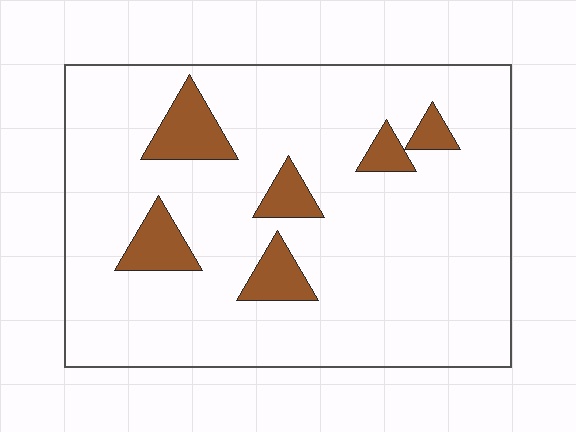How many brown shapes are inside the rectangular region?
6.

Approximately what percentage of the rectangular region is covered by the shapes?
Approximately 10%.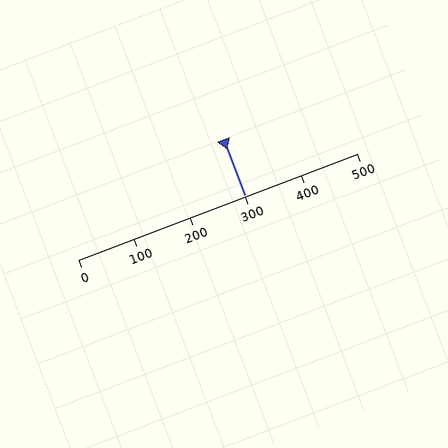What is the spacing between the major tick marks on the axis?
The major ticks are spaced 100 apart.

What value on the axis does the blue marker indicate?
The marker indicates approximately 300.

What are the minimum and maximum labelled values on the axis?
The axis runs from 0 to 500.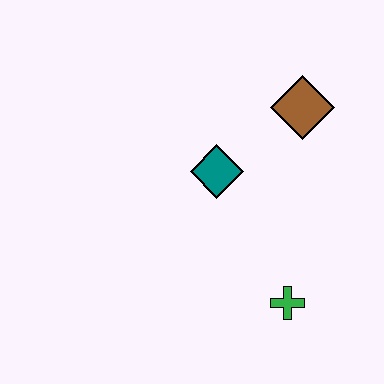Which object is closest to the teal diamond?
The brown diamond is closest to the teal diamond.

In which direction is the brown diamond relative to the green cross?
The brown diamond is above the green cross.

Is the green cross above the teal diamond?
No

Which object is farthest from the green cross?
The brown diamond is farthest from the green cross.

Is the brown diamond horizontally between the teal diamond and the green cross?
No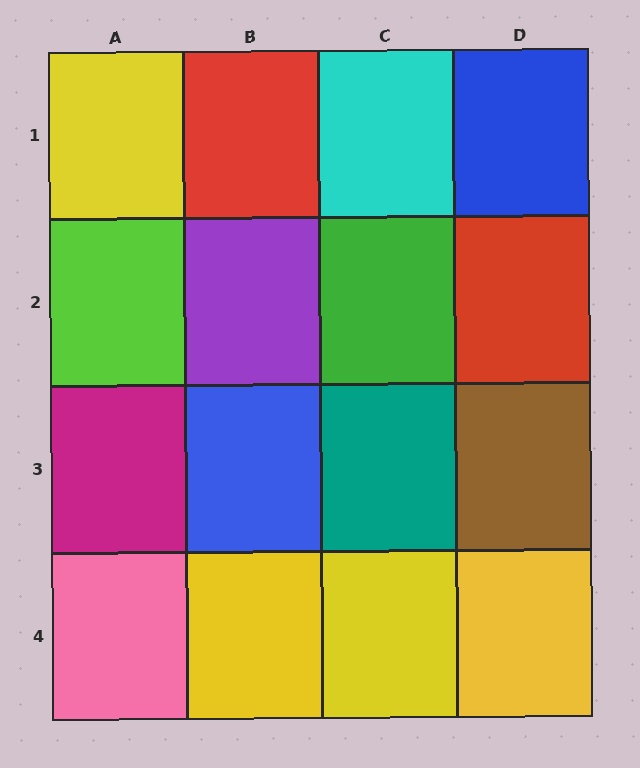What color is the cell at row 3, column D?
Brown.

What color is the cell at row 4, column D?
Yellow.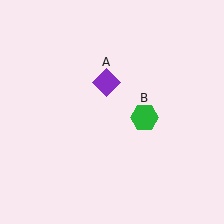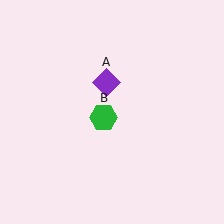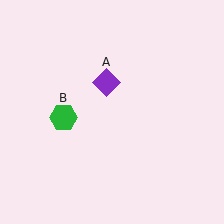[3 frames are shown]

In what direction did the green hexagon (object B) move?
The green hexagon (object B) moved left.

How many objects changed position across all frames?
1 object changed position: green hexagon (object B).